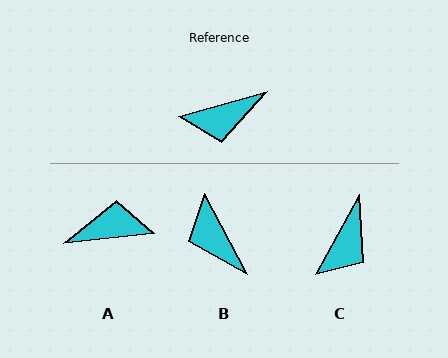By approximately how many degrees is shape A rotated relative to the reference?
Approximately 170 degrees counter-clockwise.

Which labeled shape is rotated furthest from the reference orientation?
A, about 170 degrees away.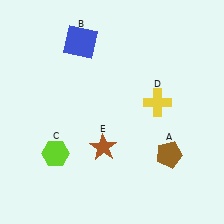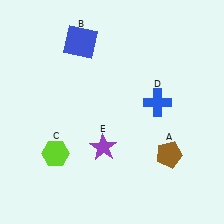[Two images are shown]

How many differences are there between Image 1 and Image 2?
There are 2 differences between the two images.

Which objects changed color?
D changed from yellow to blue. E changed from brown to purple.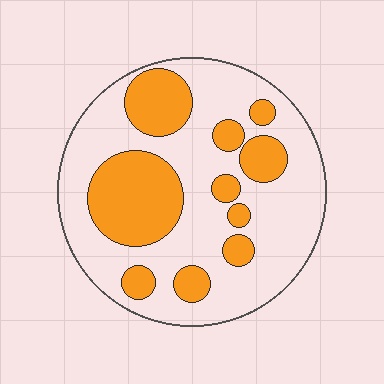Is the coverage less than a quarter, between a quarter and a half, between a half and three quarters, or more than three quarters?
Between a quarter and a half.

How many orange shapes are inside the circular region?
10.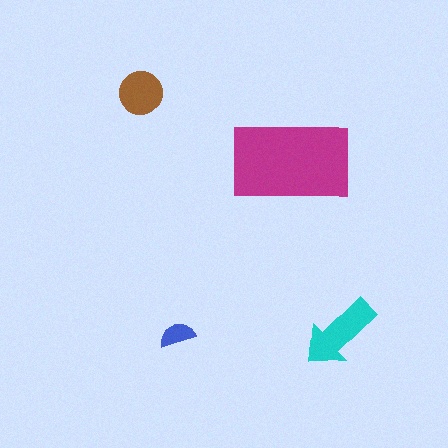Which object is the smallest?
The blue semicircle.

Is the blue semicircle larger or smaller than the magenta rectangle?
Smaller.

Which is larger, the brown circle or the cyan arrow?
The cyan arrow.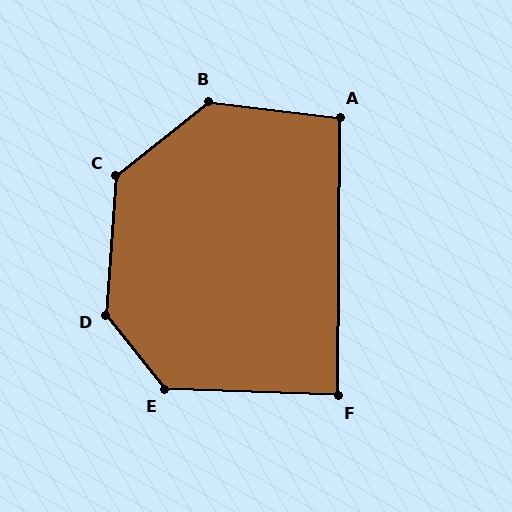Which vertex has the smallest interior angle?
F, at approximately 88 degrees.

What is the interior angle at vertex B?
Approximately 134 degrees (obtuse).